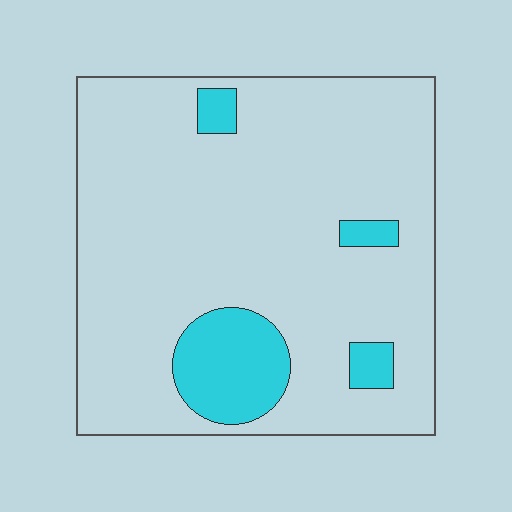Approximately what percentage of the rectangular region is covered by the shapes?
Approximately 15%.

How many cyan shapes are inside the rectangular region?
4.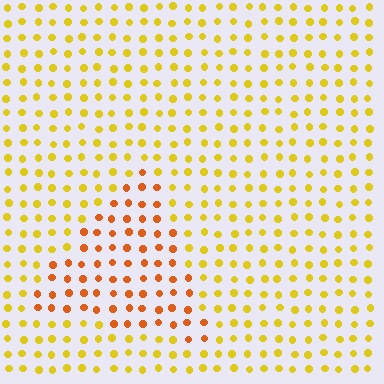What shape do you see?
I see a triangle.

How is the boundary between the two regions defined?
The boundary is defined purely by a slight shift in hue (about 34 degrees). Spacing, size, and orientation are identical on both sides.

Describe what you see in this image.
The image is filled with small yellow elements in a uniform arrangement. A triangle-shaped region is visible where the elements are tinted to a slightly different hue, forming a subtle color boundary.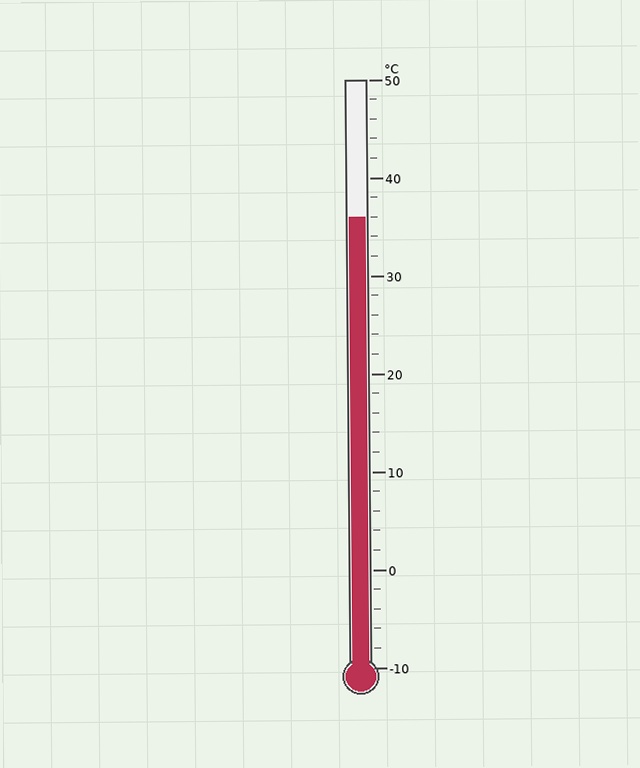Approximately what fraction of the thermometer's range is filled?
The thermometer is filled to approximately 75% of its range.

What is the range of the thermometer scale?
The thermometer scale ranges from -10°C to 50°C.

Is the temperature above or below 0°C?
The temperature is above 0°C.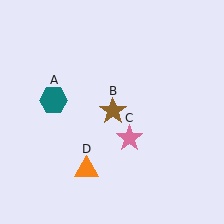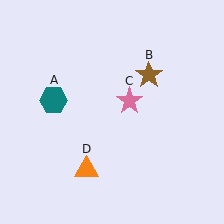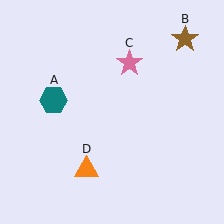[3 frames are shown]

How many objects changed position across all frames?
2 objects changed position: brown star (object B), pink star (object C).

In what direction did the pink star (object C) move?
The pink star (object C) moved up.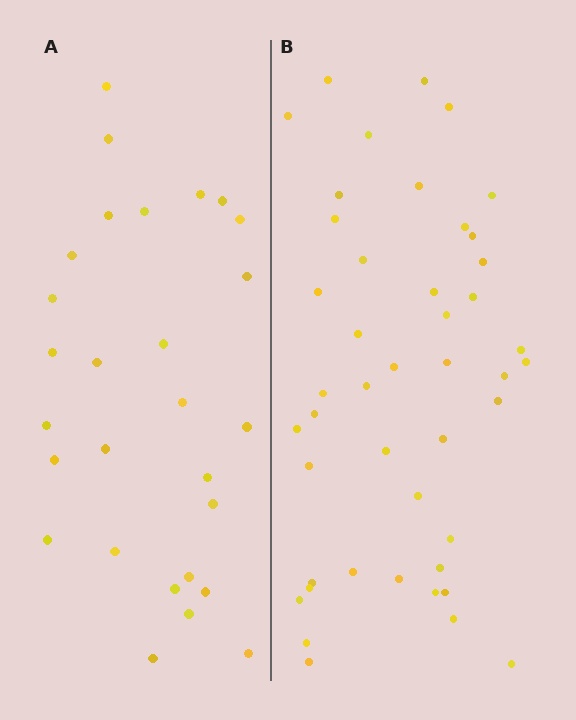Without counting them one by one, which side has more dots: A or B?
Region B (the right region) has more dots.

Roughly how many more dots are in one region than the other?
Region B has approximately 15 more dots than region A.